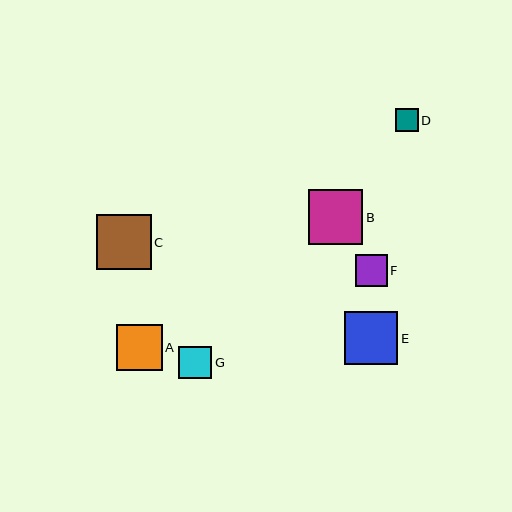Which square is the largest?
Square B is the largest with a size of approximately 55 pixels.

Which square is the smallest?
Square D is the smallest with a size of approximately 22 pixels.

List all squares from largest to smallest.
From largest to smallest: B, C, E, A, G, F, D.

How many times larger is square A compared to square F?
Square A is approximately 1.4 times the size of square F.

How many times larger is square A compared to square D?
Square A is approximately 2.0 times the size of square D.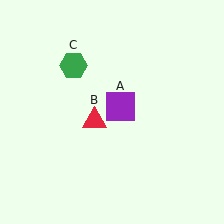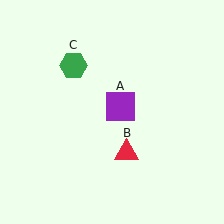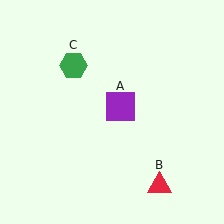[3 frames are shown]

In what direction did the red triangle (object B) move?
The red triangle (object B) moved down and to the right.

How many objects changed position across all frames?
1 object changed position: red triangle (object B).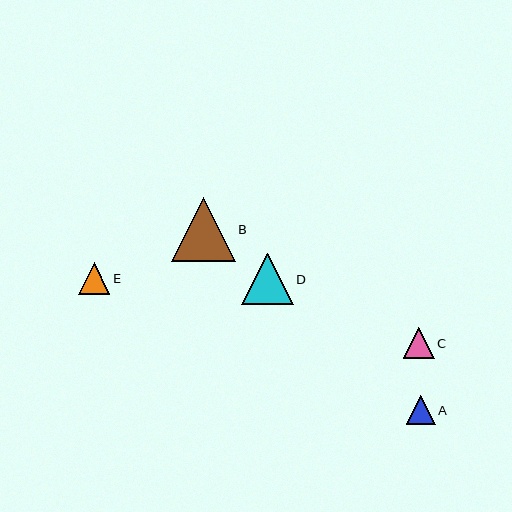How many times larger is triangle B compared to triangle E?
Triangle B is approximately 2.0 times the size of triangle E.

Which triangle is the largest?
Triangle B is the largest with a size of approximately 63 pixels.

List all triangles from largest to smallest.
From largest to smallest: B, D, E, C, A.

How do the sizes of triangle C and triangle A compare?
Triangle C and triangle A are approximately the same size.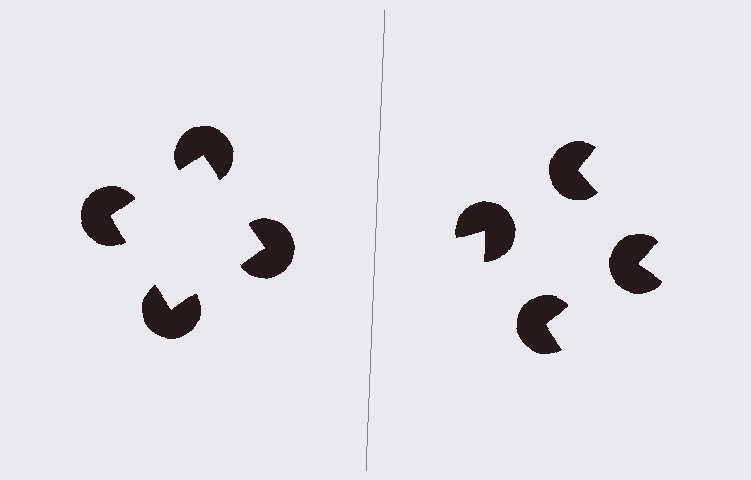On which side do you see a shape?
An illusory square appears on the left side. On the right side the wedge cuts are rotated, so no coherent shape forms.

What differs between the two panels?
The pac-man discs are positioned identically on both sides; only the wedge orientations differ. On the left they align to a square; on the right they are misaligned.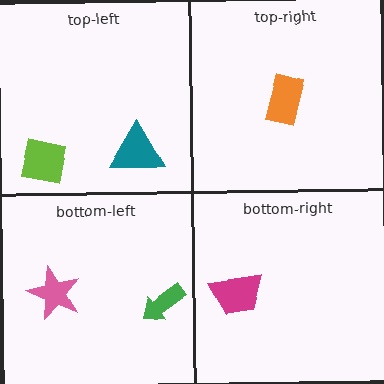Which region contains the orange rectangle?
The top-right region.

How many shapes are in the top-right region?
1.